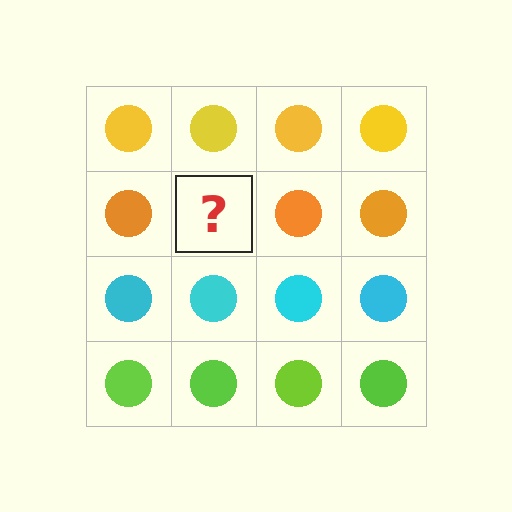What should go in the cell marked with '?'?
The missing cell should contain an orange circle.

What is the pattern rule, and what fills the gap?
The rule is that each row has a consistent color. The gap should be filled with an orange circle.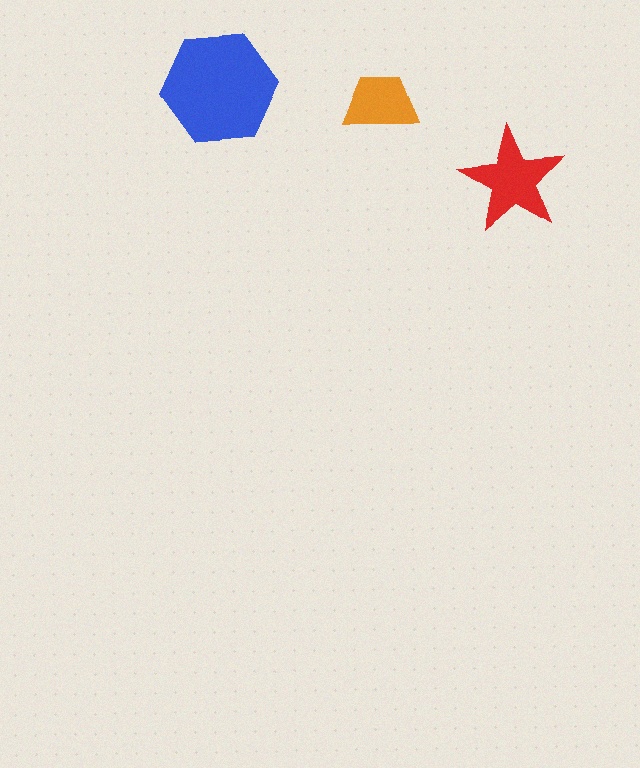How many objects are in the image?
There are 3 objects in the image.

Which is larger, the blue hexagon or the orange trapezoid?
The blue hexagon.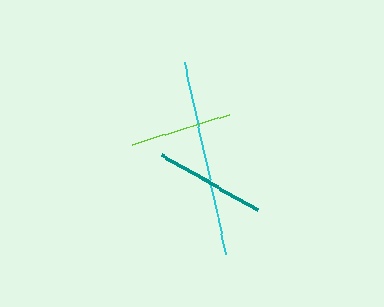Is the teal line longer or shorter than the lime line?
The teal line is longer than the lime line.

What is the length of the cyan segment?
The cyan segment is approximately 196 pixels long.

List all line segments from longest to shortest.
From longest to shortest: cyan, teal, lime.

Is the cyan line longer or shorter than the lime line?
The cyan line is longer than the lime line.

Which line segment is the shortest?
The lime line is the shortest at approximately 101 pixels.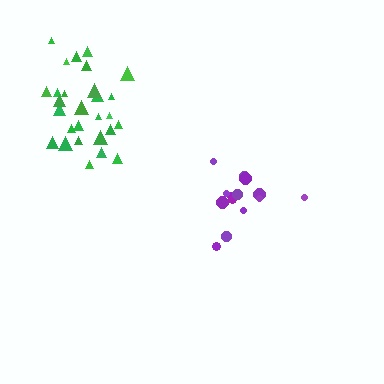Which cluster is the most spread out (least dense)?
Purple.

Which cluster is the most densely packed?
Green.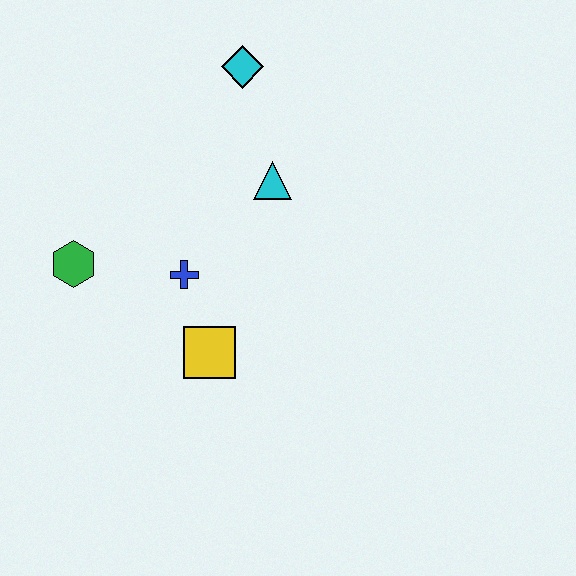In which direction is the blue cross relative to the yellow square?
The blue cross is above the yellow square.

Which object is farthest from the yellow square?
The cyan diamond is farthest from the yellow square.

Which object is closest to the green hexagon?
The blue cross is closest to the green hexagon.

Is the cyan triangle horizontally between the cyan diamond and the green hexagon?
No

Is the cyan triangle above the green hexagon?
Yes